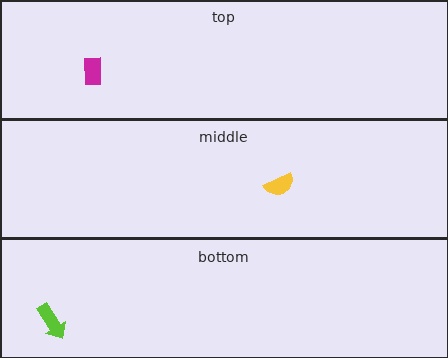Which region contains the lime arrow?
The bottom region.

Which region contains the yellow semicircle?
The middle region.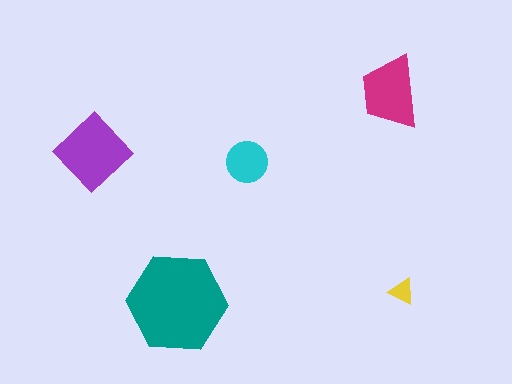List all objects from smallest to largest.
The yellow triangle, the cyan circle, the magenta trapezoid, the purple diamond, the teal hexagon.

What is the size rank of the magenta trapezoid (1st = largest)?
3rd.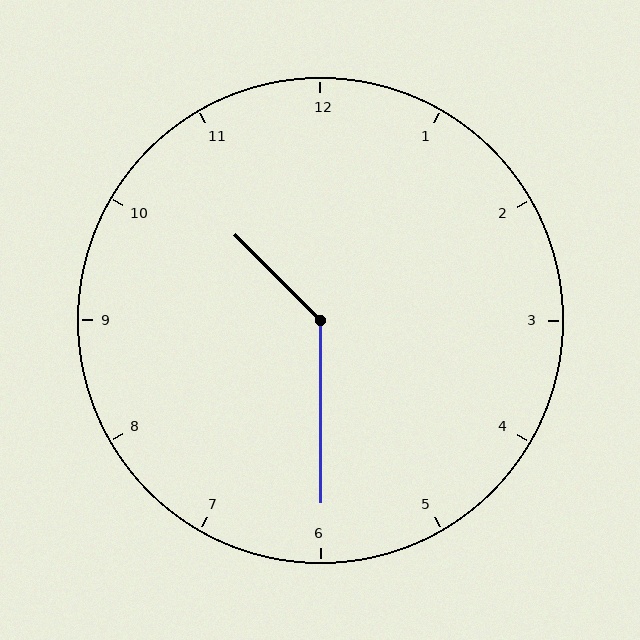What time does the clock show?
10:30.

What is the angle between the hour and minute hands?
Approximately 135 degrees.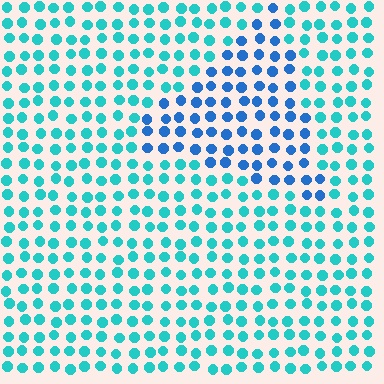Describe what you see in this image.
The image is filled with small cyan elements in a uniform arrangement. A triangle-shaped region is visible where the elements are tinted to a slightly different hue, forming a subtle color boundary.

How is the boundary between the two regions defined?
The boundary is defined purely by a slight shift in hue (about 35 degrees). Spacing, size, and orientation are identical on both sides.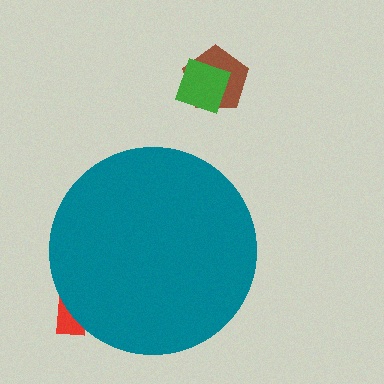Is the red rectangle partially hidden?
Yes, the red rectangle is partially hidden behind the teal circle.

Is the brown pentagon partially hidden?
No, the brown pentagon is fully visible.